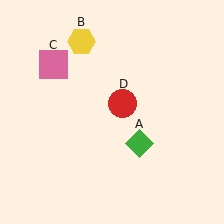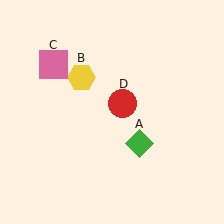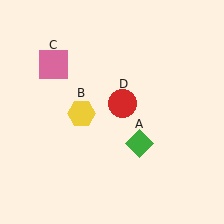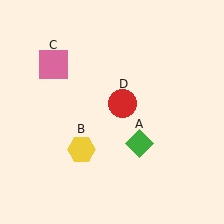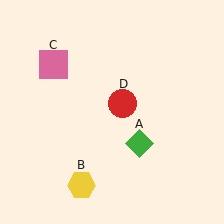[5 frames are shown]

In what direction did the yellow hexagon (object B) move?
The yellow hexagon (object B) moved down.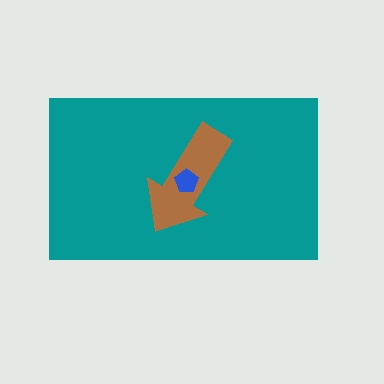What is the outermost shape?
The teal rectangle.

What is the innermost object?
The blue pentagon.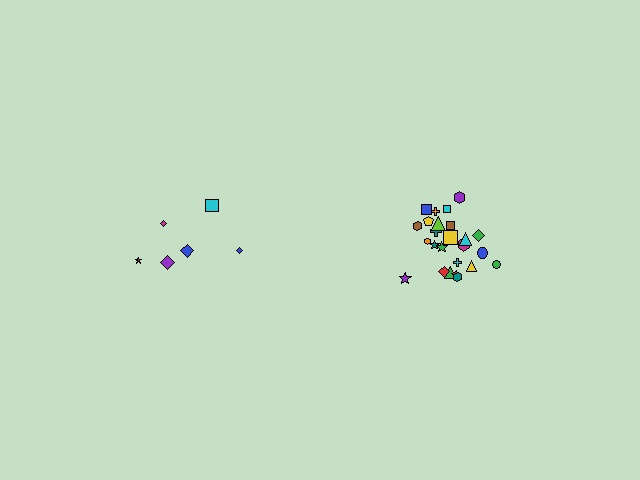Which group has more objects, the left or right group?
The right group.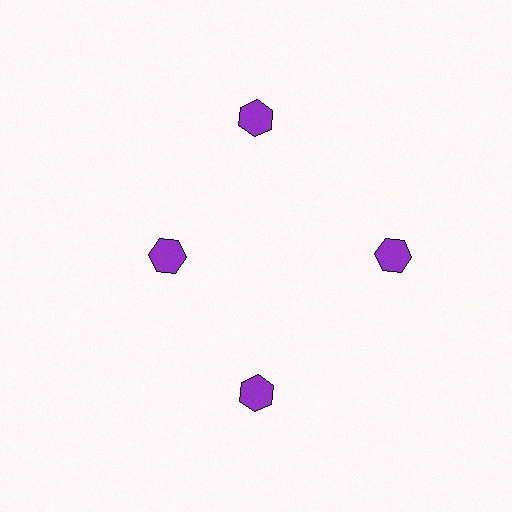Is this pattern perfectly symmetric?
No. The 4 purple hexagons are arranged in a ring, but one element near the 9 o'clock position is pulled inward toward the center, breaking the 4-fold rotational symmetry.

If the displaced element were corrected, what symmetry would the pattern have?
It would have 4-fold rotational symmetry — the pattern would map onto itself every 90 degrees.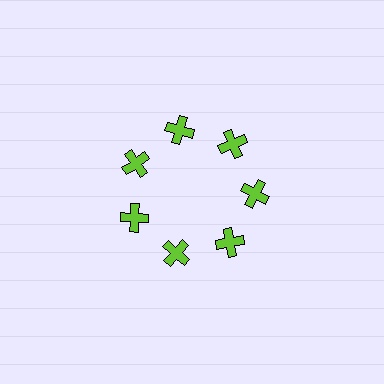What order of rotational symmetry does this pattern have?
This pattern has 7-fold rotational symmetry.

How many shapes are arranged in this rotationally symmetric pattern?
There are 7 shapes, arranged in 7 groups of 1.